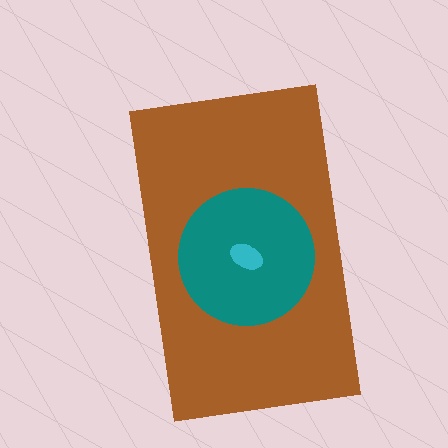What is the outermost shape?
The brown rectangle.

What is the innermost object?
The cyan ellipse.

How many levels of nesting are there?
3.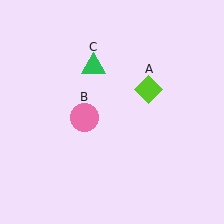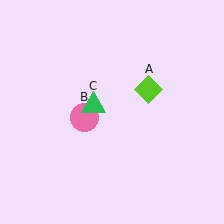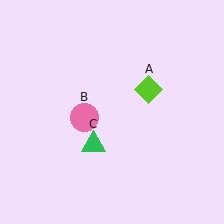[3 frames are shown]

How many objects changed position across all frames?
1 object changed position: green triangle (object C).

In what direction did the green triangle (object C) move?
The green triangle (object C) moved down.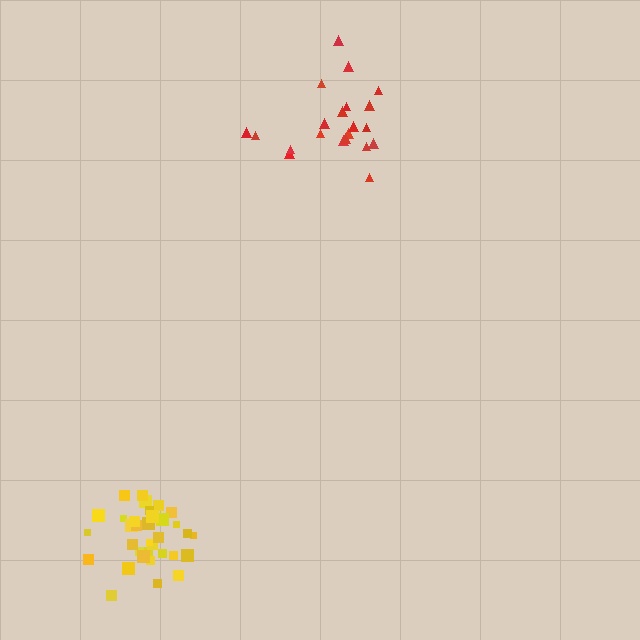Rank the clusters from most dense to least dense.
yellow, red.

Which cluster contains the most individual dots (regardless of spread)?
Yellow (34).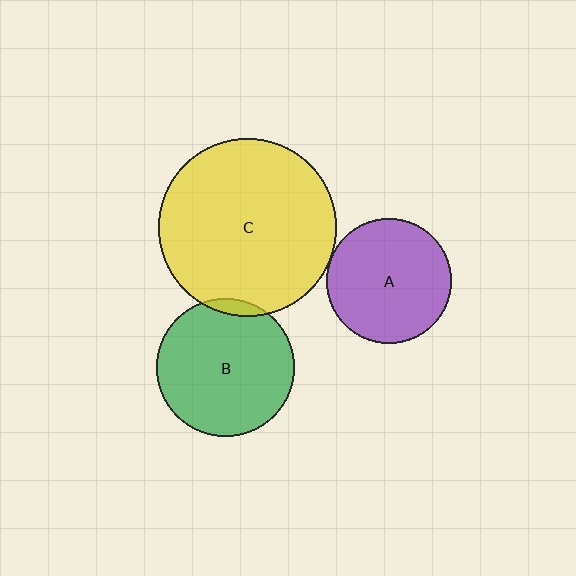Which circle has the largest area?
Circle C (yellow).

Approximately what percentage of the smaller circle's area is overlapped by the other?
Approximately 5%.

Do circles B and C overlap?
Yes.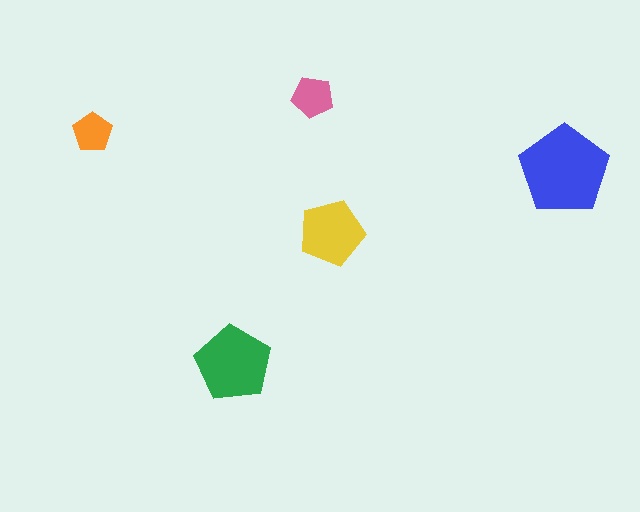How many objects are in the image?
There are 5 objects in the image.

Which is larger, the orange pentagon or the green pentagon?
The green one.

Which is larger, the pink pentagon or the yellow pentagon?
The yellow one.